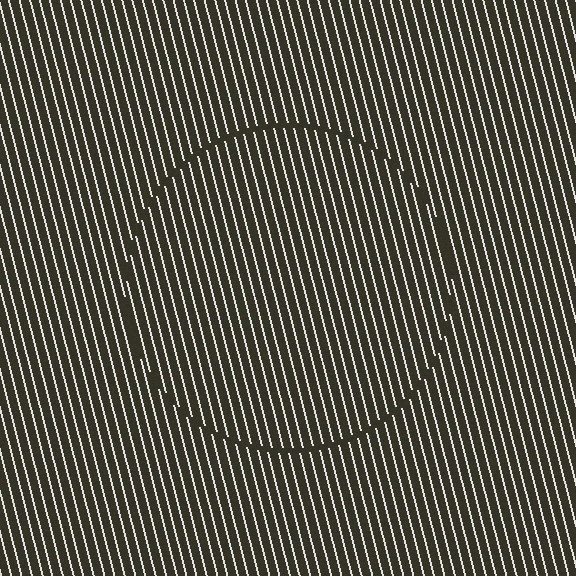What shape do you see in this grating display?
An illusory circle. The interior of the shape contains the same grating, shifted by half a period — the contour is defined by the phase discontinuity where line-ends from the inner and outer gratings abut.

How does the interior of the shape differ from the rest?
The interior of the shape contains the same grating, shifted by half a period — the contour is defined by the phase discontinuity where line-ends from the inner and outer gratings abut.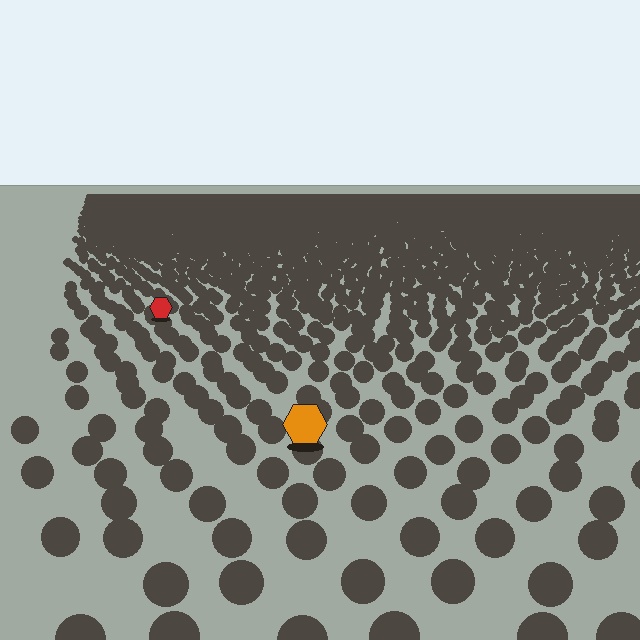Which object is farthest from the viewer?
The red hexagon is farthest from the viewer. It appears smaller and the ground texture around it is denser.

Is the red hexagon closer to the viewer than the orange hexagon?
No. The orange hexagon is closer — you can tell from the texture gradient: the ground texture is coarser near it.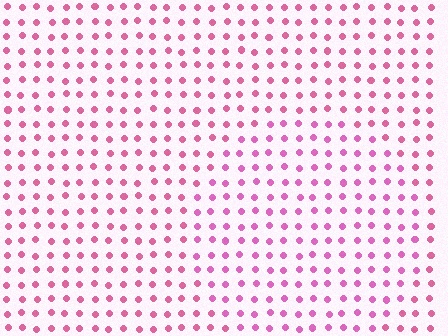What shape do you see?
I see a circle.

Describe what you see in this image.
The image is filled with small pink elements in a uniform arrangement. A circle-shaped region is visible where the elements are tinted to a slightly different hue, forming a subtle color boundary.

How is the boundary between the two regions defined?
The boundary is defined purely by a slight shift in hue (about 17 degrees). Spacing, size, and orientation are identical on both sides.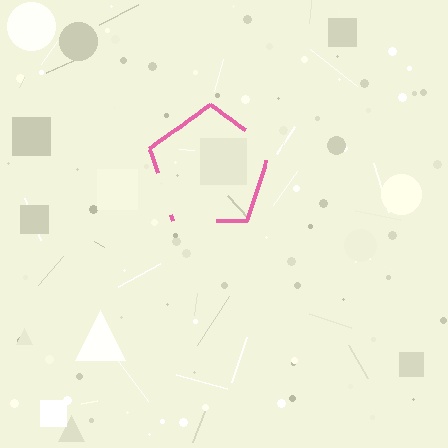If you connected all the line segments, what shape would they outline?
They would outline a pentagon.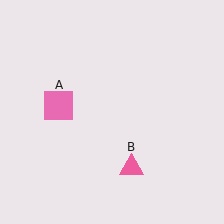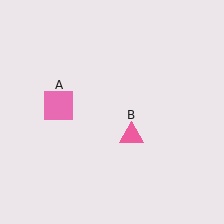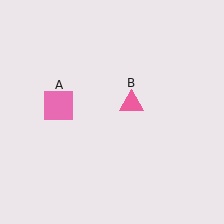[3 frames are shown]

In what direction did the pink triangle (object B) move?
The pink triangle (object B) moved up.